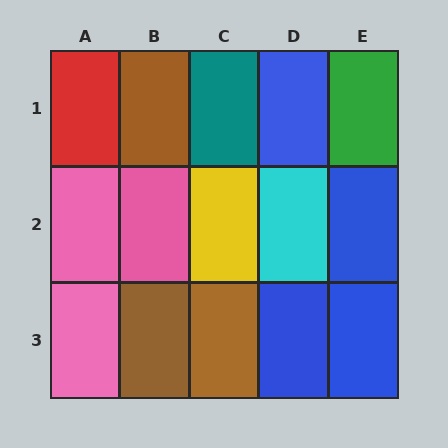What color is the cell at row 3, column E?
Blue.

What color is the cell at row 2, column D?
Cyan.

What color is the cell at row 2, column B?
Pink.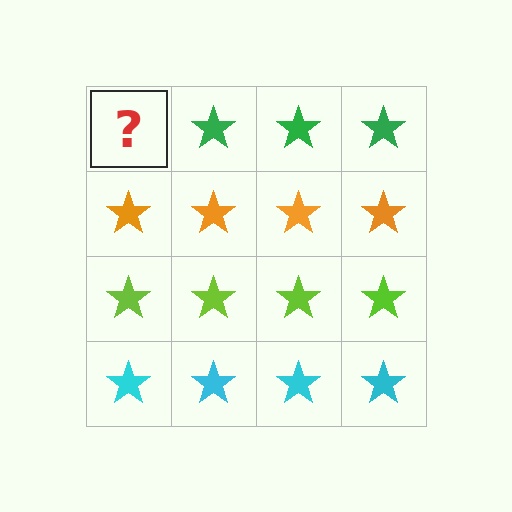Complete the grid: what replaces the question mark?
The question mark should be replaced with a green star.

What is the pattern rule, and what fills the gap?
The rule is that each row has a consistent color. The gap should be filled with a green star.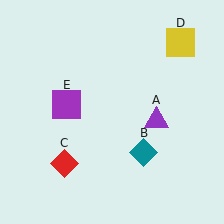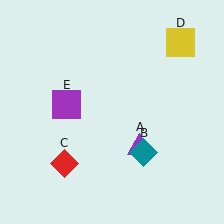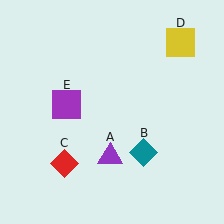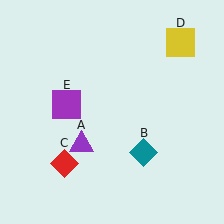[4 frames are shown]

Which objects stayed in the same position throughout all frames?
Teal diamond (object B) and red diamond (object C) and yellow square (object D) and purple square (object E) remained stationary.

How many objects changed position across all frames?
1 object changed position: purple triangle (object A).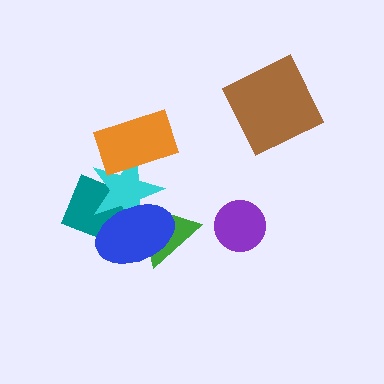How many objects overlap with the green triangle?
2 objects overlap with the green triangle.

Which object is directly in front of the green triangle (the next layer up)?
The cyan star is directly in front of the green triangle.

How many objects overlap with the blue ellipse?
3 objects overlap with the blue ellipse.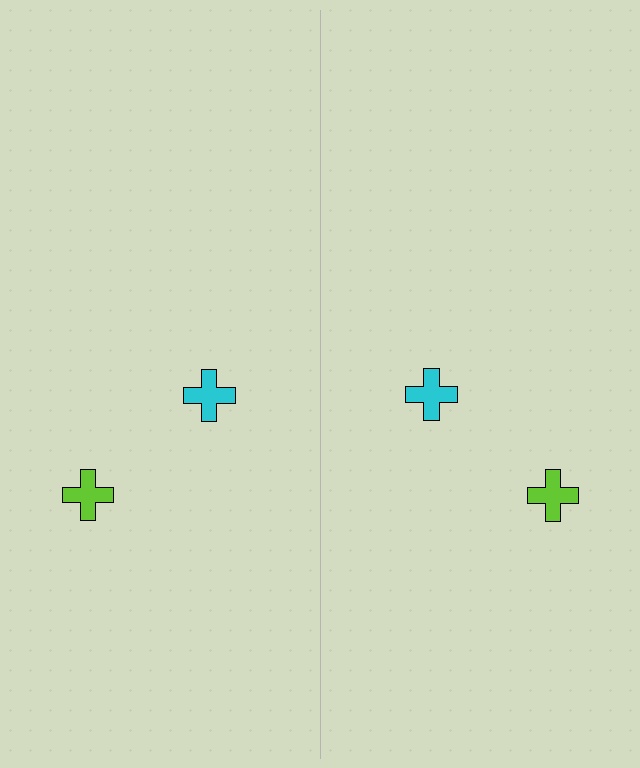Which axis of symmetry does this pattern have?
The pattern has a vertical axis of symmetry running through the center of the image.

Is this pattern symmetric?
Yes, this pattern has bilateral (reflection) symmetry.